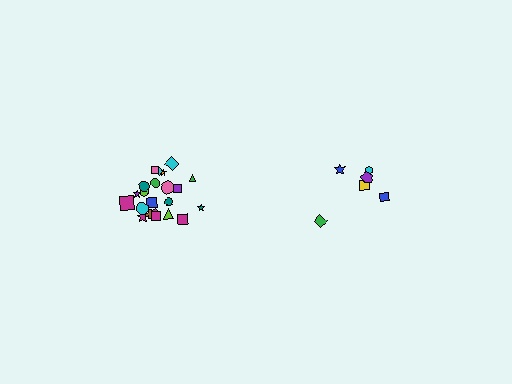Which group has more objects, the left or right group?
The left group.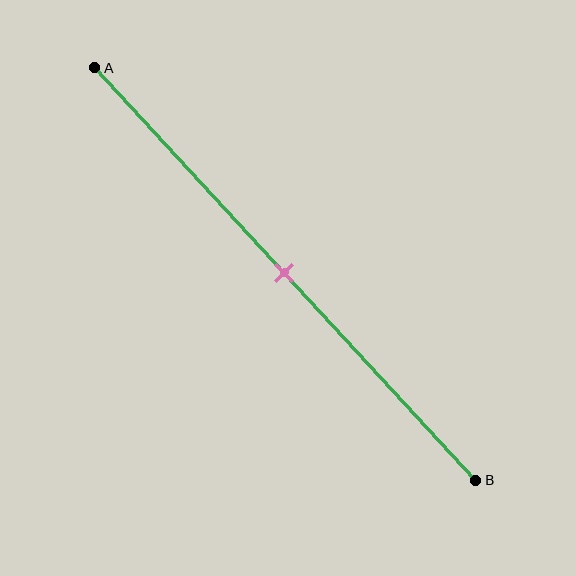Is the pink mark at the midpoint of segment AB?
Yes, the mark is approximately at the midpoint.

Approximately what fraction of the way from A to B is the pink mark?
The pink mark is approximately 50% of the way from A to B.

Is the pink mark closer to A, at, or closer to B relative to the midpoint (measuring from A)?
The pink mark is approximately at the midpoint of segment AB.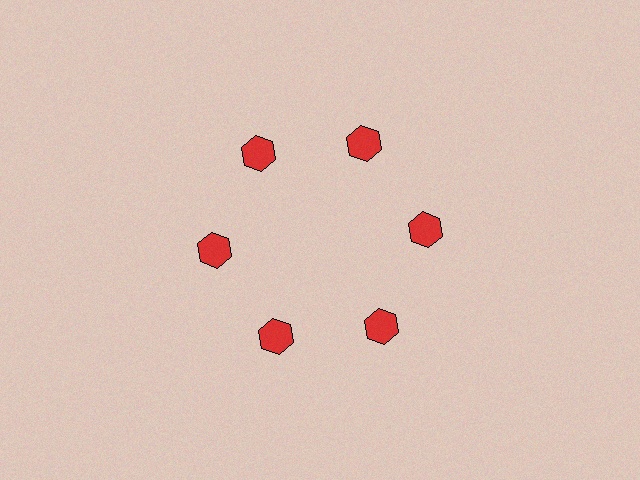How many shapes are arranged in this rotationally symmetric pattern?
There are 6 shapes, arranged in 6 groups of 1.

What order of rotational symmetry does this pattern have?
This pattern has 6-fold rotational symmetry.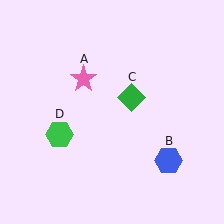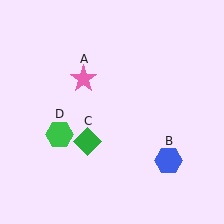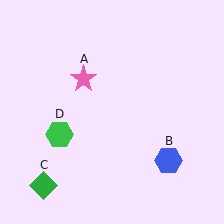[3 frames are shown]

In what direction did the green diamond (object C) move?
The green diamond (object C) moved down and to the left.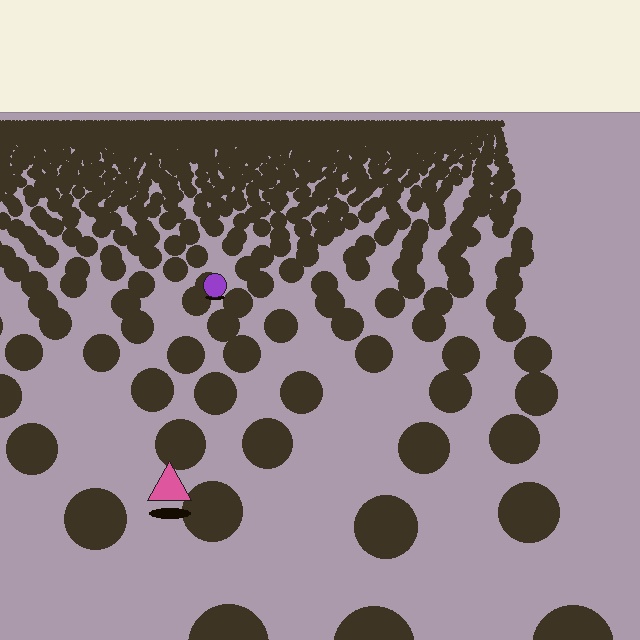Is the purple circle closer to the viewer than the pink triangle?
No. The pink triangle is closer — you can tell from the texture gradient: the ground texture is coarser near it.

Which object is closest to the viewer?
The pink triangle is closest. The texture marks near it are larger and more spread out.